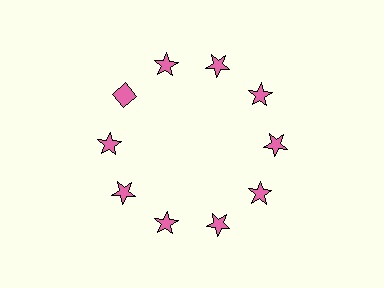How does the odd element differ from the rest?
It has a different shape: diamond instead of star.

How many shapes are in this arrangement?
There are 10 shapes arranged in a ring pattern.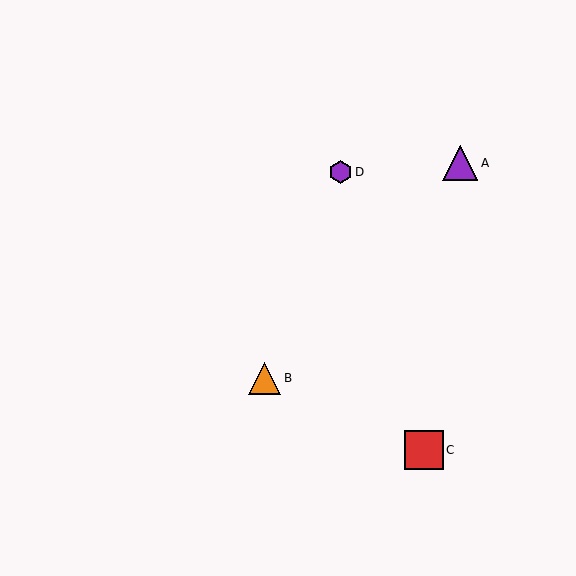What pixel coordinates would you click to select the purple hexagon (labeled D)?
Click at (341, 172) to select the purple hexagon D.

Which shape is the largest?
The red square (labeled C) is the largest.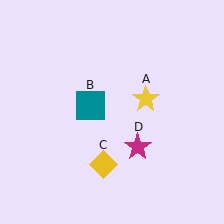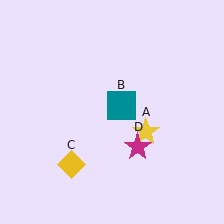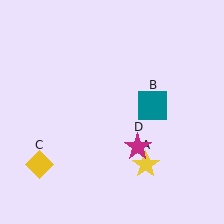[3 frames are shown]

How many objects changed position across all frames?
3 objects changed position: yellow star (object A), teal square (object B), yellow diamond (object C).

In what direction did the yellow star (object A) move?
The yellow star (object A) moved down.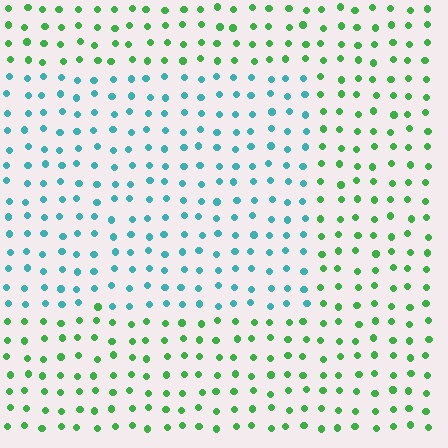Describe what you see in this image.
The image is filled with small green elements in a uniform arrangement. A rectangle-shaped region is visible where the elements are tinted to a slightly different hue, forming a subtle color boundary.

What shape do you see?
I see a rectangle.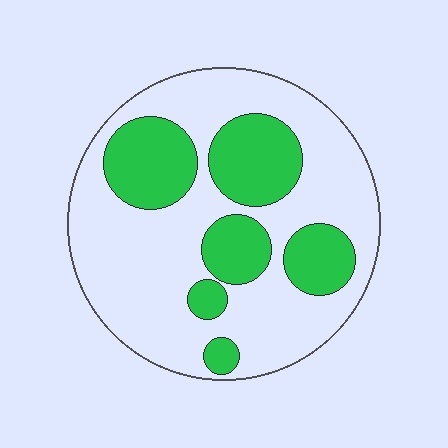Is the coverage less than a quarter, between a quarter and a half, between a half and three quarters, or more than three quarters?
Between a quarter and a half.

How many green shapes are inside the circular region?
6.